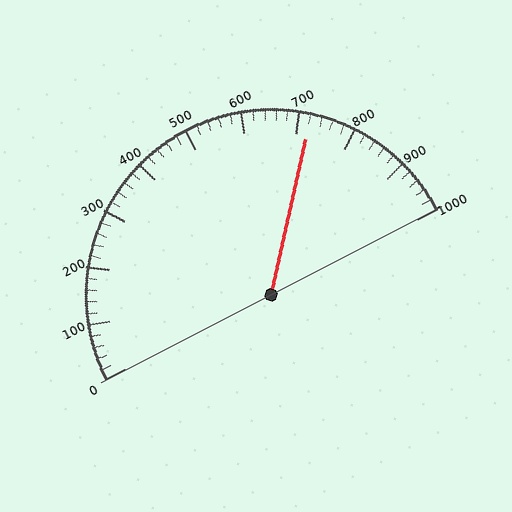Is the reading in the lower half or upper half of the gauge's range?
The reading is in the upper half of the range (0 to 1000).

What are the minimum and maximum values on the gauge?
The gauge ranges from 0 to 1000.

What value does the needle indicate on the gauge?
The needle indicates approximately 720.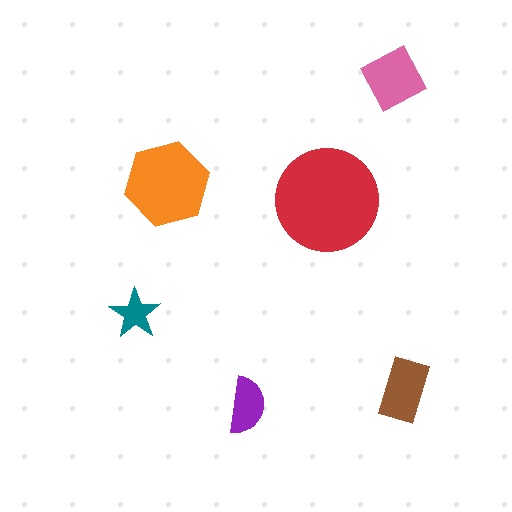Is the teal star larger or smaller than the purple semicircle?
Smaller.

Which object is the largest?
The red circle.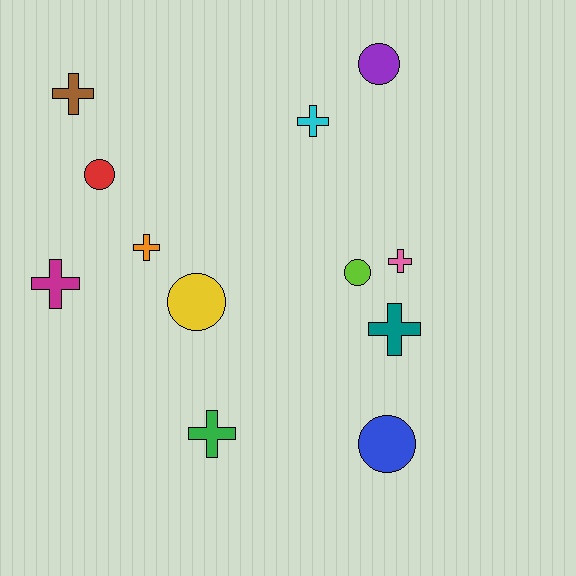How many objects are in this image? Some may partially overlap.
There are 12 objects.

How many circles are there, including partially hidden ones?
There are 5 circles.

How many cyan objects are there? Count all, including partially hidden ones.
There is 1 cyan object.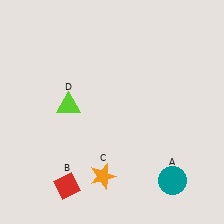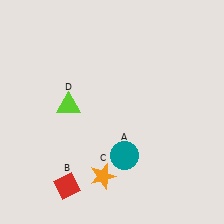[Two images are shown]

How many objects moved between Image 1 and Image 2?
1 object moved between the two images.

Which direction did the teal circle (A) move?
The teal circle (A) moved left.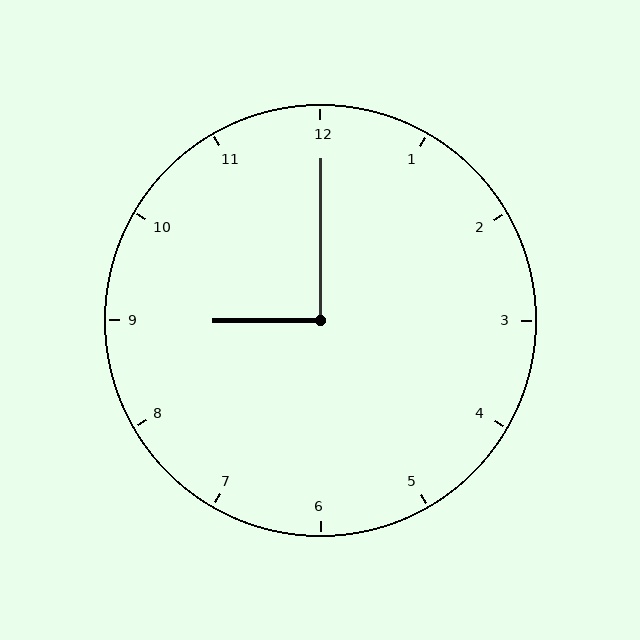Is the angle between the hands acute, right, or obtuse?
It is right.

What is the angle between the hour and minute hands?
Approximately 90 degrees.